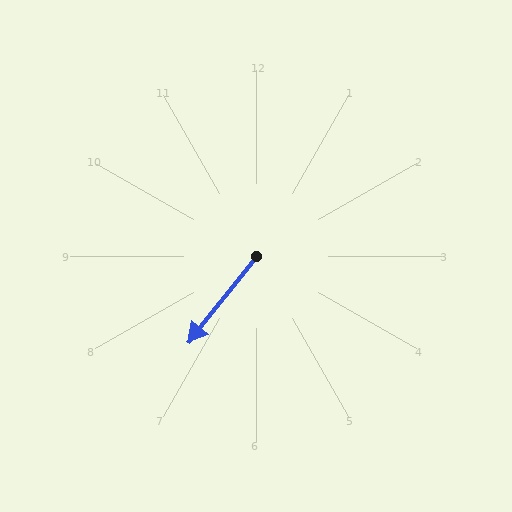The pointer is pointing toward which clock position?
Roughly 7 o'clock.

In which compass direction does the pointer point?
Southwest.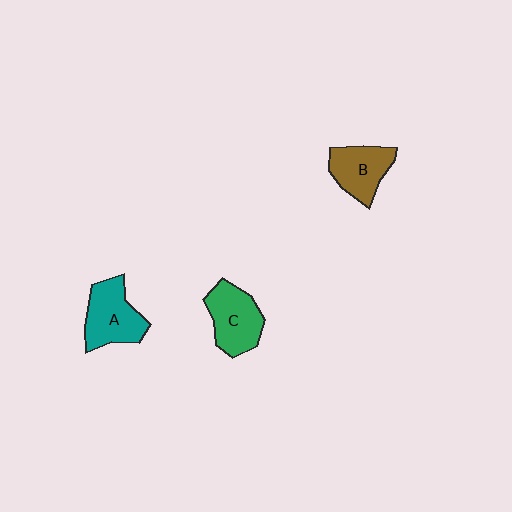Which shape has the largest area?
Shape A (teal).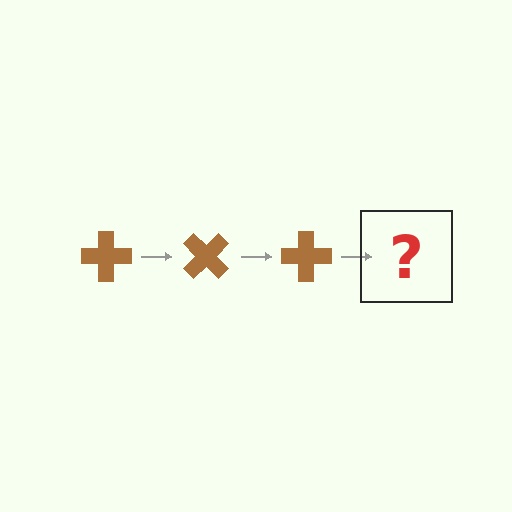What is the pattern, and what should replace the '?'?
The pattern is that the cross rotates 45 degrees each step. The '?' should be a brown cross rotated 135 degrees.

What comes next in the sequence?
The next element should be a brown cross rotated 135 degrees.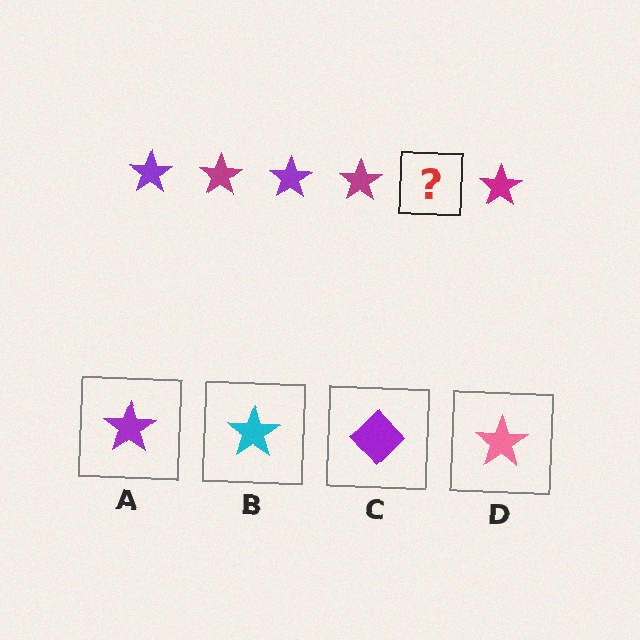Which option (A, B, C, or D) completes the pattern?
A.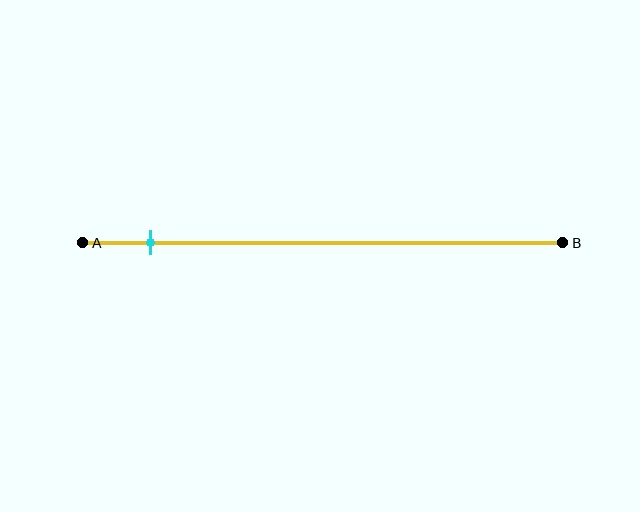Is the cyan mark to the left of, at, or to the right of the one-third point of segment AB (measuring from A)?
The cyan mark is to the left of the one-third point of segment AB.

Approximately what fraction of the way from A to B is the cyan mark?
The cyan mark is approximately 15% of the way from A to B.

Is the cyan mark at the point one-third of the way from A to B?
No, the mark is at about 15% from A, not at the 33% one-third point.